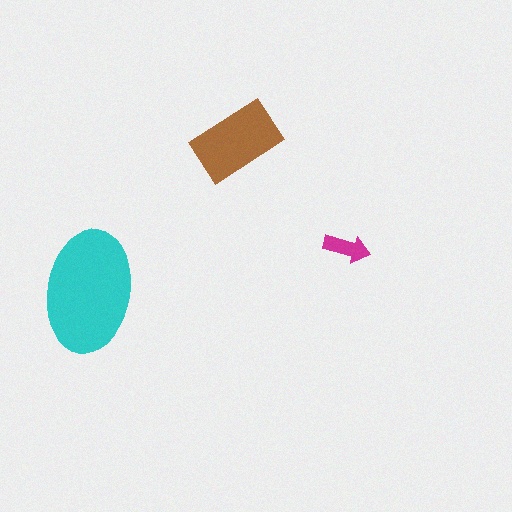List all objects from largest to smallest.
The cyan ellipse, the brown rectangle, the magenta arrow.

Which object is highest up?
The brown rectangle is topmost.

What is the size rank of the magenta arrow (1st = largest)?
3rd.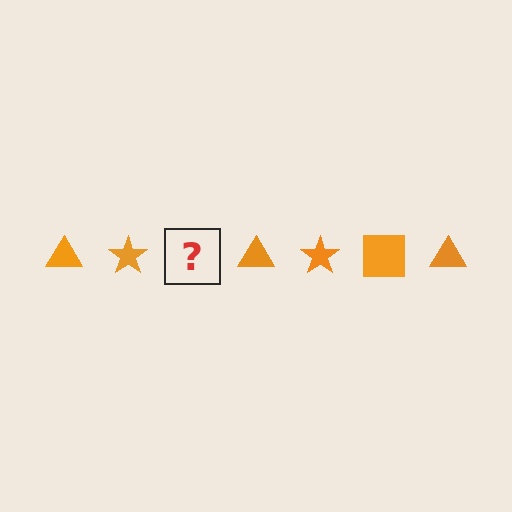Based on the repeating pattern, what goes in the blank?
The blank should be an orange square.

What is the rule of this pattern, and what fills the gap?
The rule is that the pattern cycles through triangle, star, square shapes in orange. The gap should be filled with an orange square.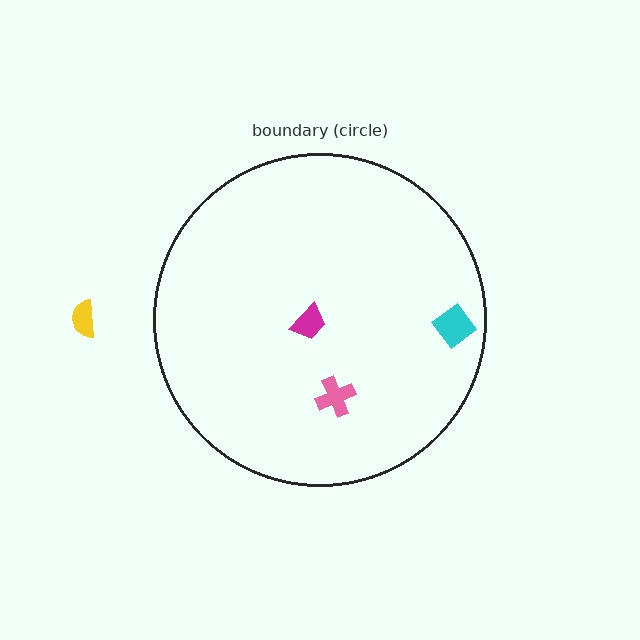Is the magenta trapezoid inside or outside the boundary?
Inside.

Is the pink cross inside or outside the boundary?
Inside.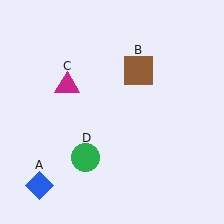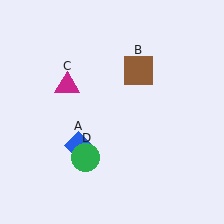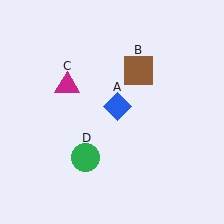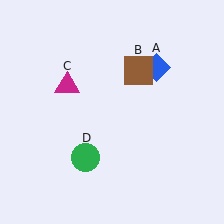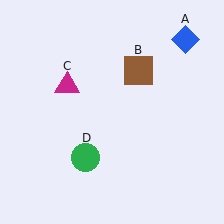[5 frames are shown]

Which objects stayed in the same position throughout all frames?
Brown square (object B) and magenta triangle (object C) and green circle (object D) remained stationary.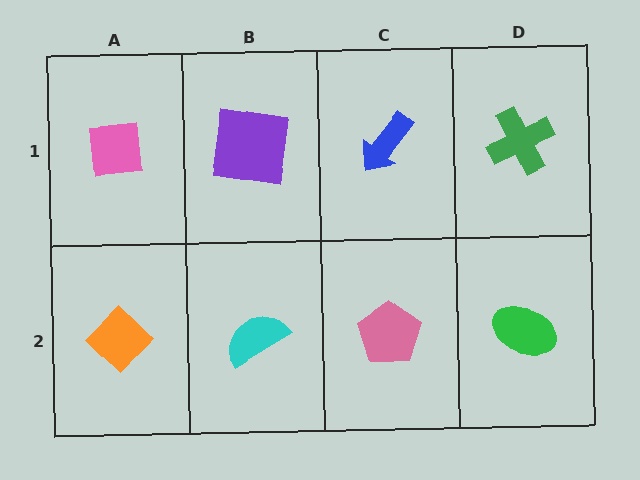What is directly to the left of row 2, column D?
A pink pentagon.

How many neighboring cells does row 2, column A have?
2.